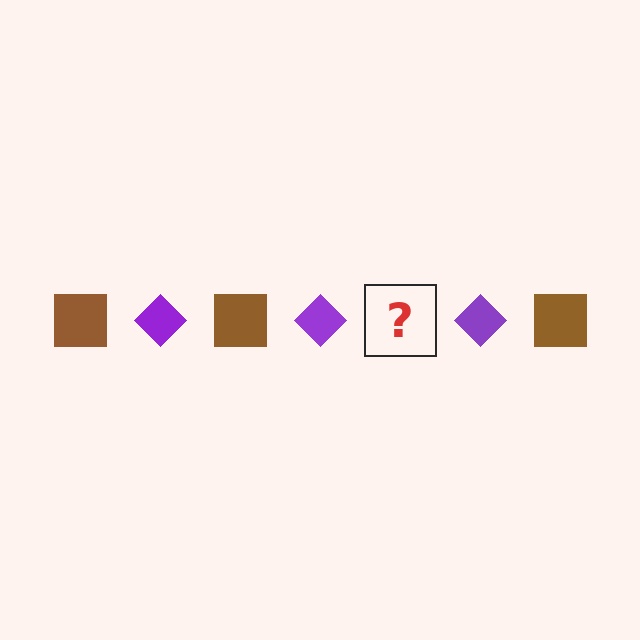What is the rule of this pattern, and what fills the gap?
The rule is that the pattern alternates between brown square and purple diamond. The gap should be filled with a brown square.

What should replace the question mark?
The question mark should be replaced with a brown square.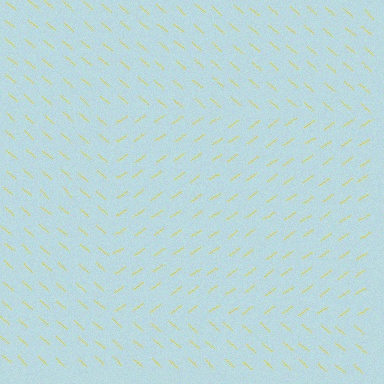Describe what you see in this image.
The image is filled with small yellow line segments. A rectangle region in the image has lines oriented differently from the surrounding lines, creating a visible texture boundary.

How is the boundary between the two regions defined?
The boundary is defined purely by a change in line orientation (approximately 76 degrees difference). All lines are the same color and thickness.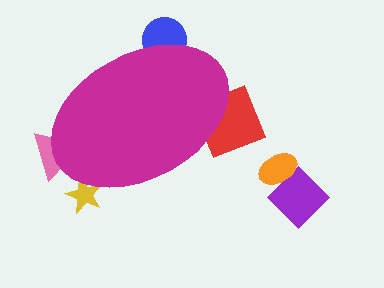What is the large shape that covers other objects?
A magenta ellipse.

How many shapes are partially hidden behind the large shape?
4 shapes are partially hidden.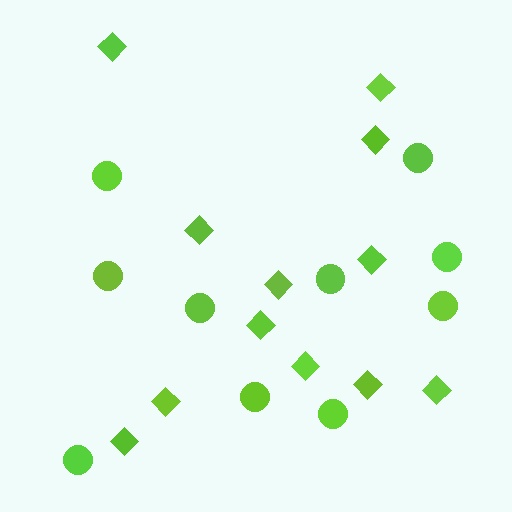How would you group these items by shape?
There are 2 groups: one group of circles (10) and one group of diamonds (12).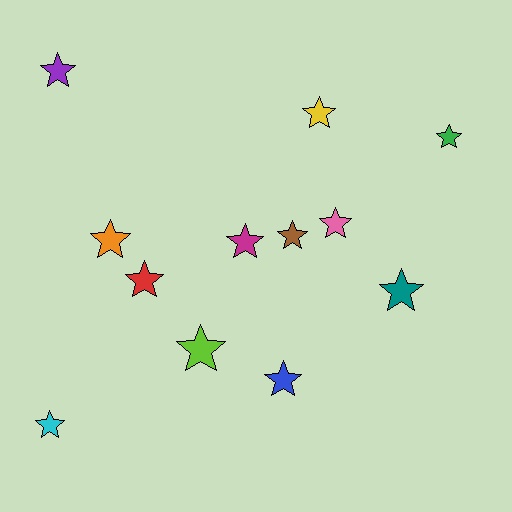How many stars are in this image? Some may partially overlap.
There are 12 stars.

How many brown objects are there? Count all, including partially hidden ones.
There is 1 brown object.